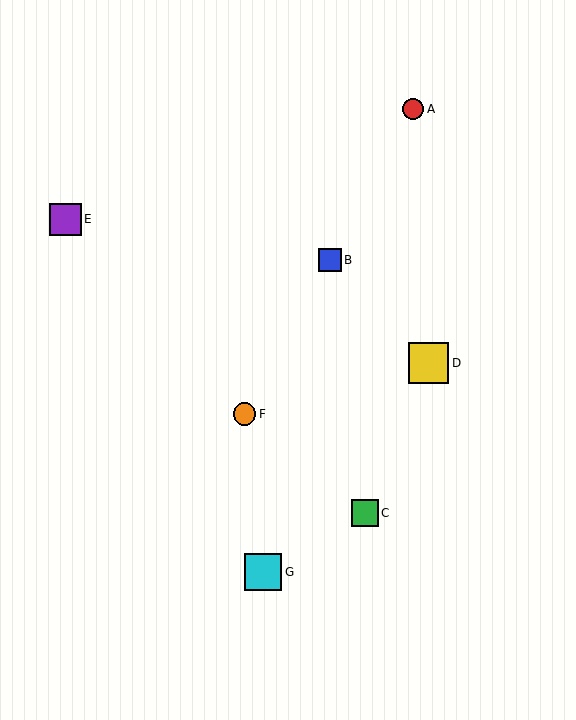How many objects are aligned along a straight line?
3 objects (A, B, F) are aligned along a straight line.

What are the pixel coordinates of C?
Object C is at (365, 513).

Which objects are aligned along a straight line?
Objects A, B, F are aligned along a straight line.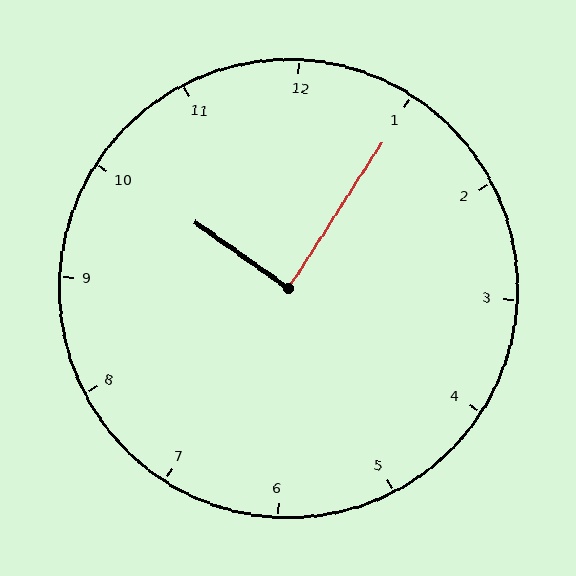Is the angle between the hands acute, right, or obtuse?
It is right.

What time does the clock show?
10:05.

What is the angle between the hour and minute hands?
Approximately 88 degrees.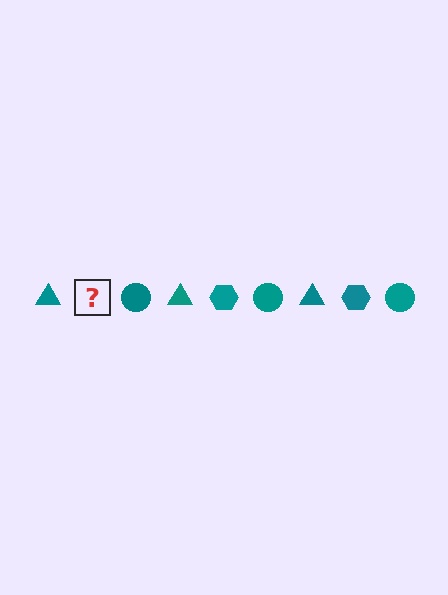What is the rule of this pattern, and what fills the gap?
The rule is that the pattern cycles through triangle, hexagon, circle shapes in teal. The gap should be filled with a teal hexagon.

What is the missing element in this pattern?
The missing element is a teal hexagon.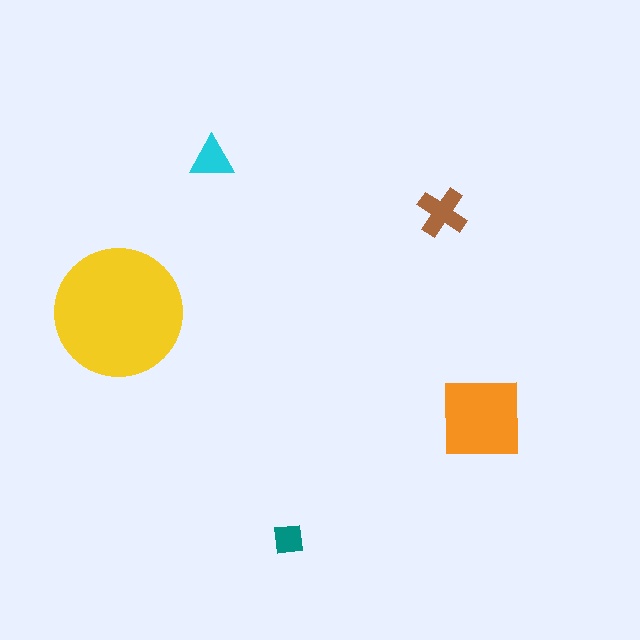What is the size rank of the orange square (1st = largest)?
2nd.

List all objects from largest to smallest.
The yellow circle, the orange square, the brown cross, the cyan triangle, the teal square.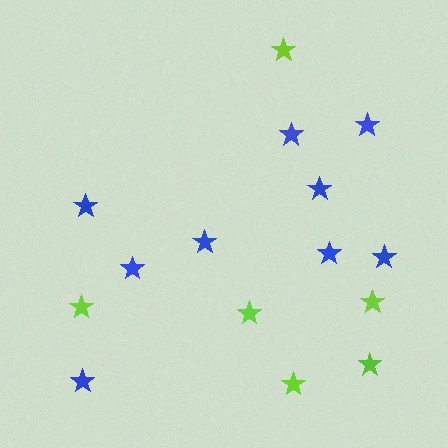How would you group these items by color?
There are 2 groups: one group of blue stars (9) and one group of lime stars (6).